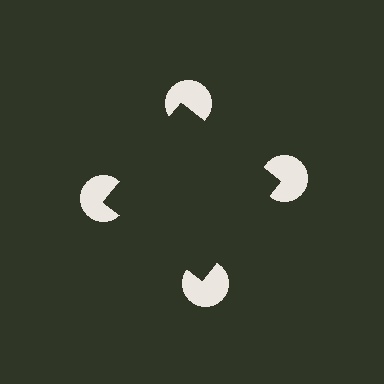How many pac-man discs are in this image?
There are 4 — one at each vertex of the illusory square.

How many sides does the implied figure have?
4 sides.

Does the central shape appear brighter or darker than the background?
It typically appears slightly darker than the background, even though no actual brightness change is drawn.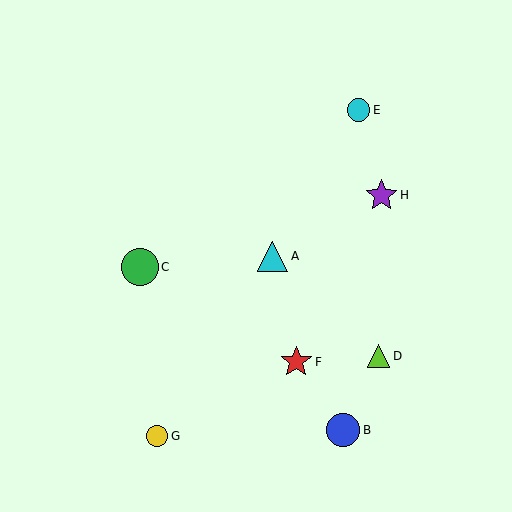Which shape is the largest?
The green circle (labeled C) is the largest.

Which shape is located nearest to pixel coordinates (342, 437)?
The blue circle (labeled B) at (343, 430) is nearest to that location.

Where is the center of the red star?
The center of the red star is at (296, 362).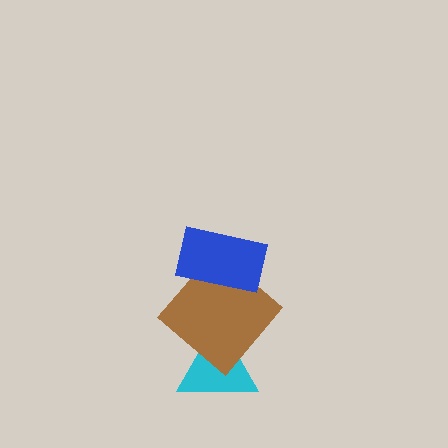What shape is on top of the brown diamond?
The blue rectangle is on top of the brown diamond.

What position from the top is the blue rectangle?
The blue rectangle is 1st from the top.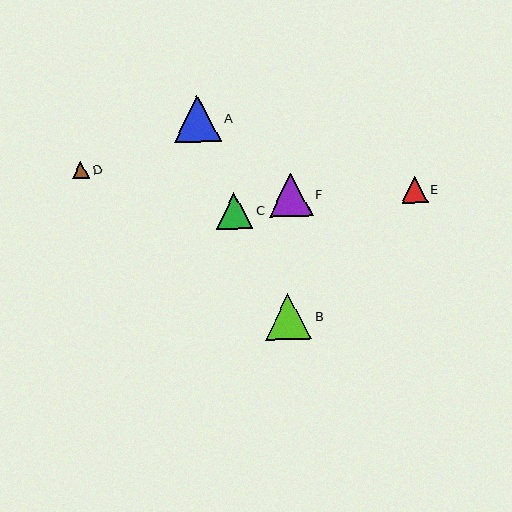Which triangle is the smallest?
Triangle D is the smallest with a size of approximately 17 pixels.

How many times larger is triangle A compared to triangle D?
Triangle A is approximately 2.7 times the size of triangle D.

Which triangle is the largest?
Triangle A is the largest with a size of approximately 47 pixels.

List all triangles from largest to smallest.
From largest to smallest: A, B, F, C, E, D.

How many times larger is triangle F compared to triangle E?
Triangle F is approximately 1.7 times the size of triangle E.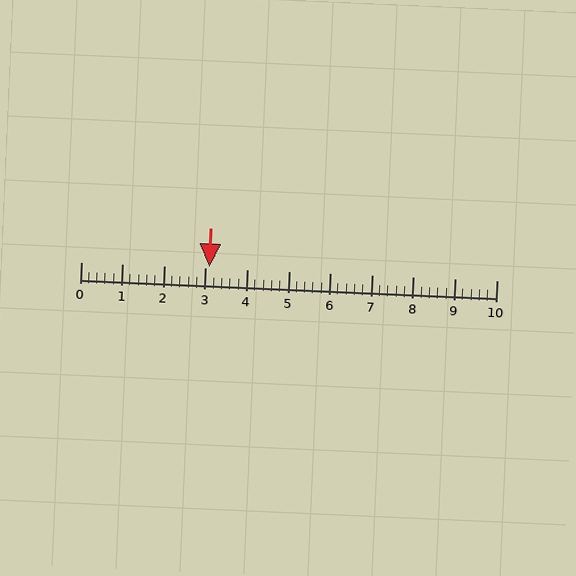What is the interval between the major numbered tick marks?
The major tick marks are spaced 1 units apart.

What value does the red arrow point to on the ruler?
The red arrow points to approximately 3.1.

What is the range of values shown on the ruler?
The ruler shows values from 0 to 10.